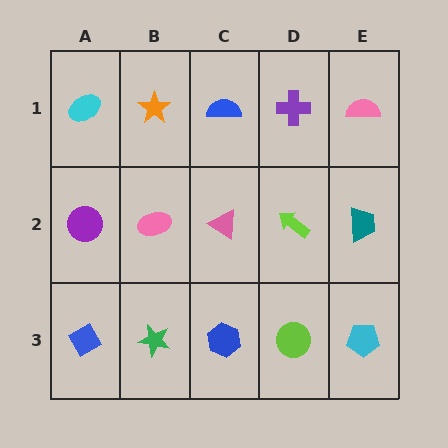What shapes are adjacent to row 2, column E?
A pink semicircle (row 1, column E), a cyan pentagon (row 3, column E), a lime arrow (row 2, column D).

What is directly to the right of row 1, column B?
A blue semicircle.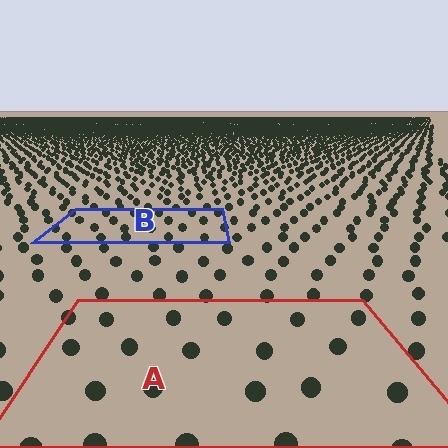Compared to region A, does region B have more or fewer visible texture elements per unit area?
Region B has more texture elements per unit area — they are packed more densely because it is farther away.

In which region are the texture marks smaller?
The texture marks are smaller in region B, because it is farther away.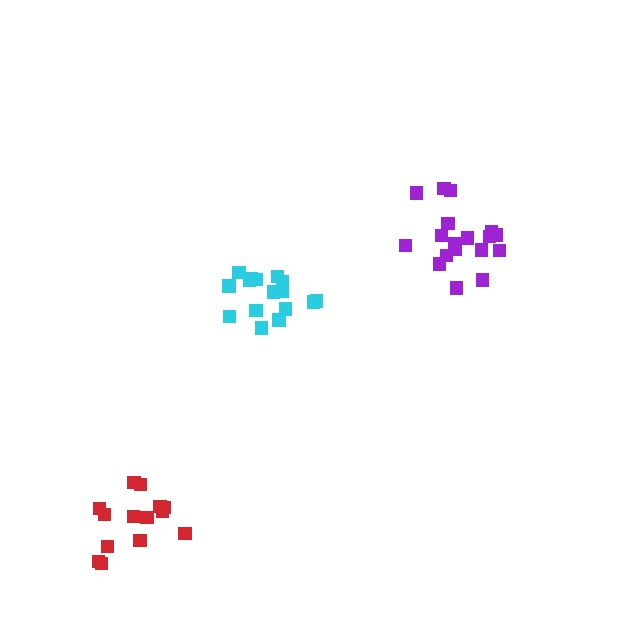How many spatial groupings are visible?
There are 3 spatial groupings.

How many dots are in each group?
Group 1: 18 dots, Group 2: 16 dots, Group 3: 14 dots (48 total).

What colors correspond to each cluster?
The clusters are colored: purple, cyan, red.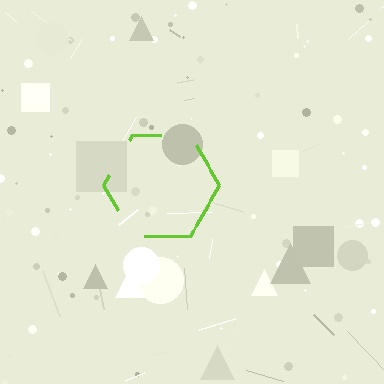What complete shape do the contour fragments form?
The contour fragments form a hexagon.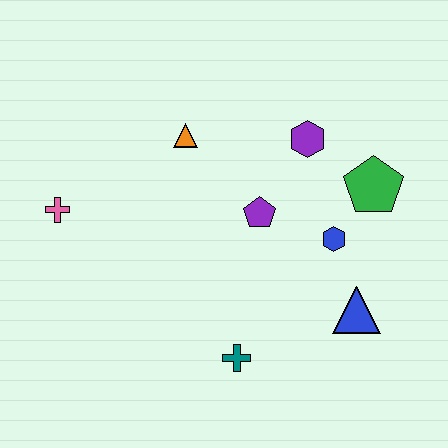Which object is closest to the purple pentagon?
The blue hexagon is closest to the purple pentagon.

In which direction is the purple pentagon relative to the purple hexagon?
The purple pentagon is below the purple hexagon.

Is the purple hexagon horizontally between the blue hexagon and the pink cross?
Yes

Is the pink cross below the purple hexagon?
Yes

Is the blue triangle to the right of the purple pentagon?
Yes